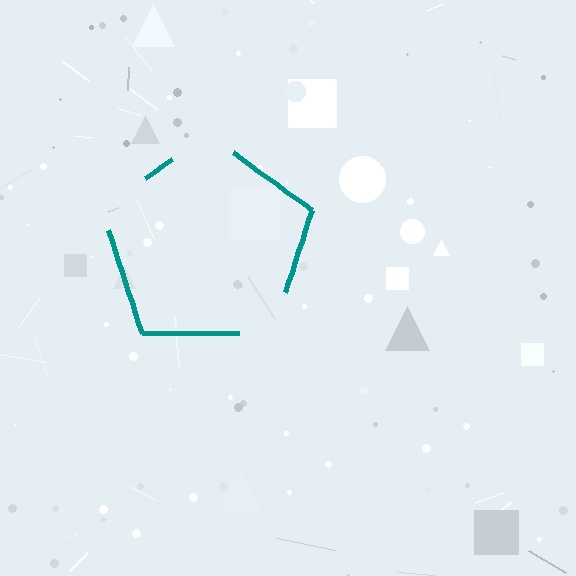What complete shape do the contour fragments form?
The contour fragments form a pentagon.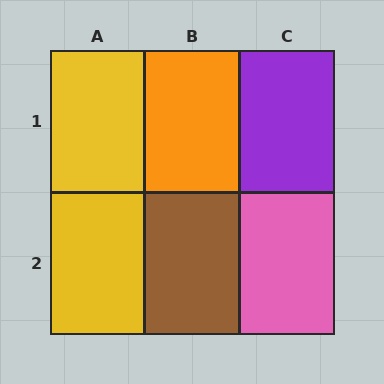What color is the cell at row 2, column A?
Yellow.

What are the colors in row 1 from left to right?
Yellow, orange, purple.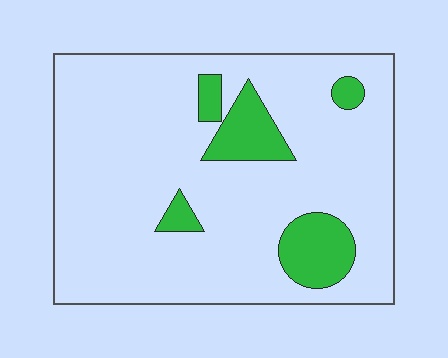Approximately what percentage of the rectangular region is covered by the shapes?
Approximately 15%.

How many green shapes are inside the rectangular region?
5.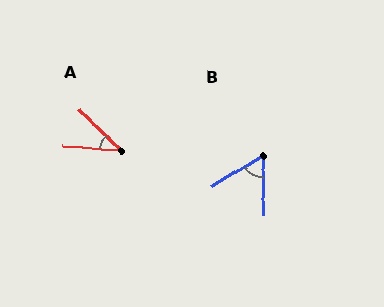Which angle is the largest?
B, at approximately 60 degrees.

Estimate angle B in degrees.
Approximately 60 degrees.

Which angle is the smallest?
A, at approximately 40 degrees.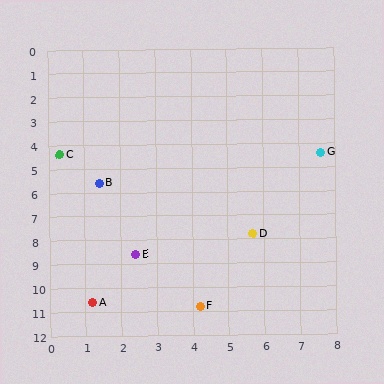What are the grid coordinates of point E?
Point E is at approximately (2.4, 8.6).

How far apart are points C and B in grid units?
Points C and B are about 1.6 grid units apart.